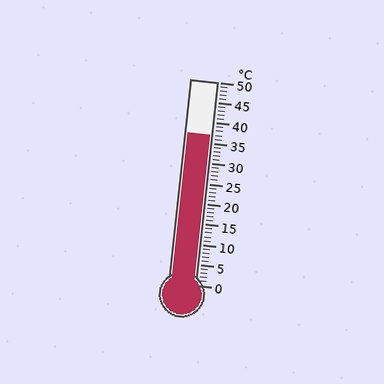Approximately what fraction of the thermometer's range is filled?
The thermometer is filled to approximately 75% of its range.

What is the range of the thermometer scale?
The thermometer scale ranges from 0°C to 50°C.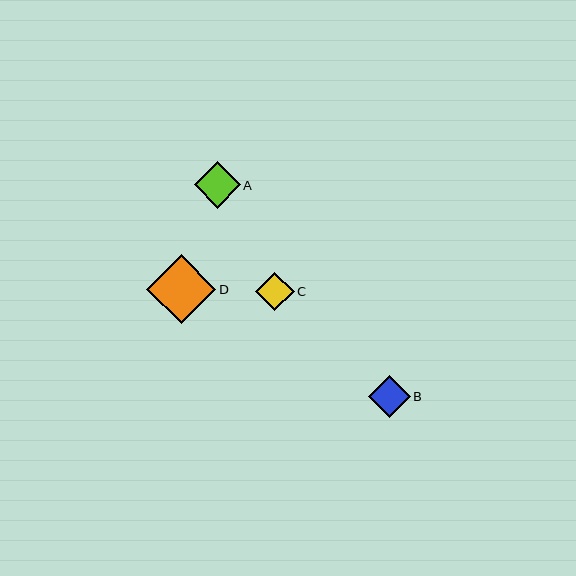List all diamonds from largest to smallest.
From largest to smallest: D, A, B, C.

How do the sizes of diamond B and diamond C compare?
Diamond B and diamond C are approximately the same size.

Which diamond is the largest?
Diamond D is the largest with a size of approximately 70 pixels.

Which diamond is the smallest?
Diamond C is the smallest with a size of approximately 38 pixels.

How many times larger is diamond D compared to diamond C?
Diamond D is approximately 1.8 times the size of diamond C.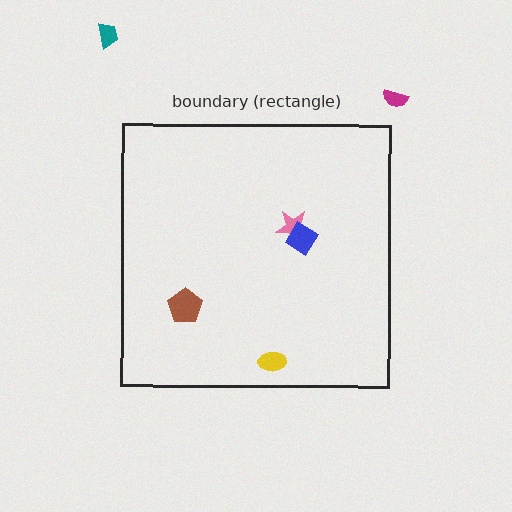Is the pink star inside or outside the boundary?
Inside.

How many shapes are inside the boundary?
4 inside, 2 outside.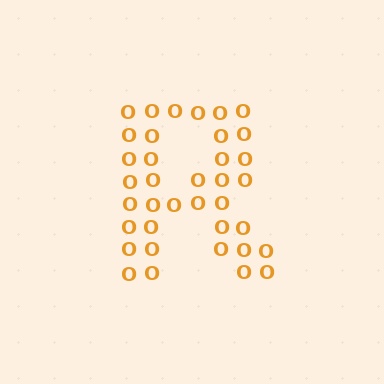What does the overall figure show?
The overall figure shows the letter R.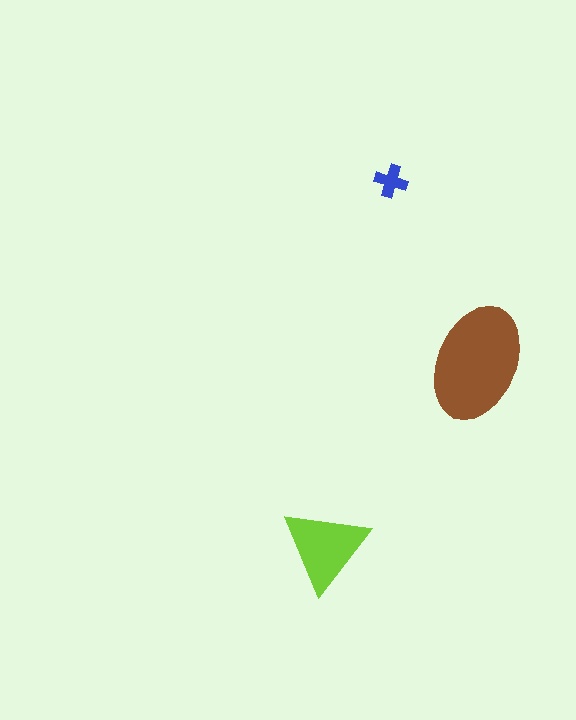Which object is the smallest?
The blue cross.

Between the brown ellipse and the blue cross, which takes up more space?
The brown ellipse.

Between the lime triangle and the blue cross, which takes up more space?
The lime triangle.